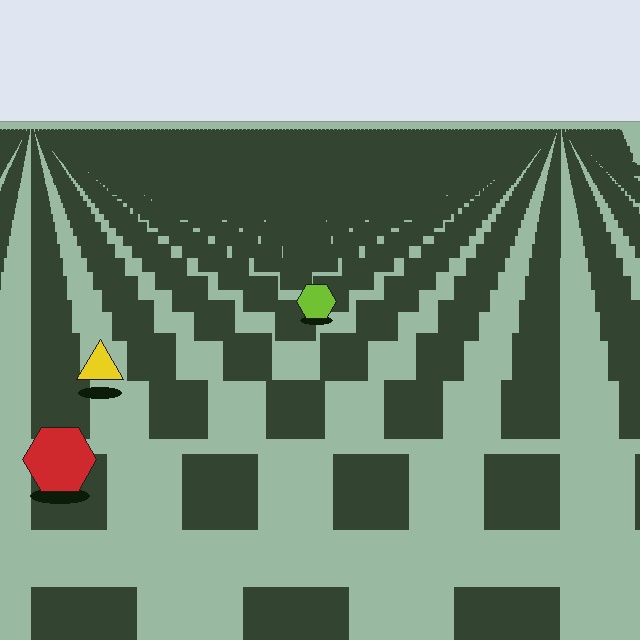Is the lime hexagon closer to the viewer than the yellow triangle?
No. The yellow triangle is closer — you can tell from the texture gradient: the ground texture is coarser near it.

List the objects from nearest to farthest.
From nearest to farthest: the red hexagon, the yellow triangle, the lime hexagon.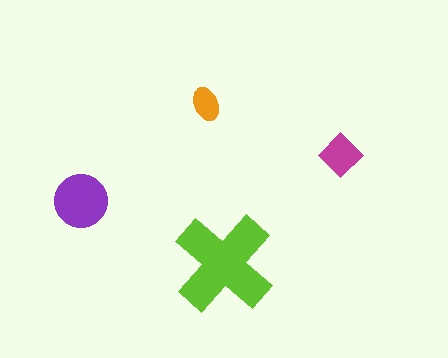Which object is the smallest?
The orange ellipse.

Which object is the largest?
The lime cross.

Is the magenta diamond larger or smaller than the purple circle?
Smaller.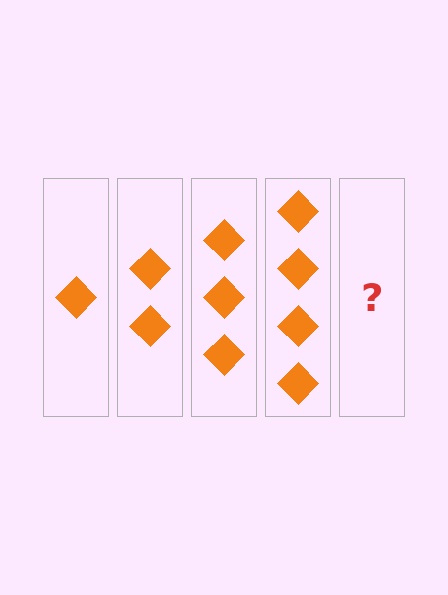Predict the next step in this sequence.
The next step is 5 diamonds.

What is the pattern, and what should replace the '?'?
The pattern is that each step adds one more diamond. The '?' should be 5 diamonds.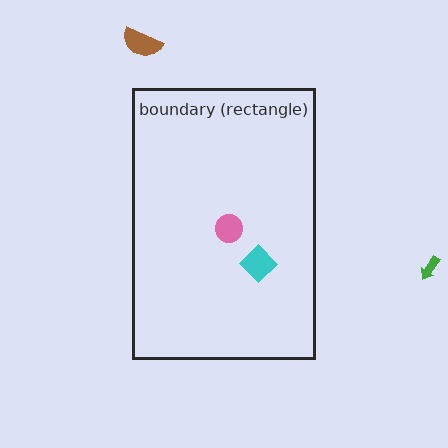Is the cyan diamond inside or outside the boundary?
Inside.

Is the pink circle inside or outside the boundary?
Inside.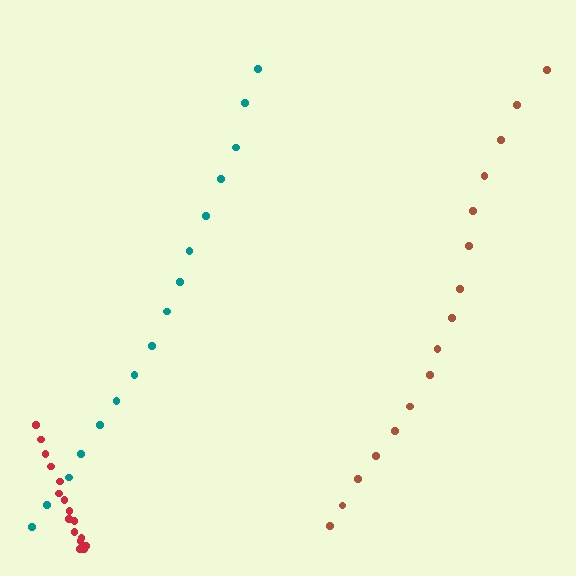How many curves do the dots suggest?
There are 3 distinct paths.